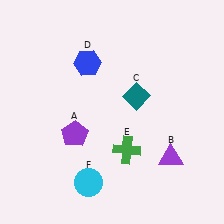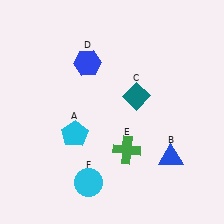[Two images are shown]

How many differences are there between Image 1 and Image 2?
There are 2 differences between the two images.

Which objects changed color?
A changed from purple to cyan. B changed from purple to blue.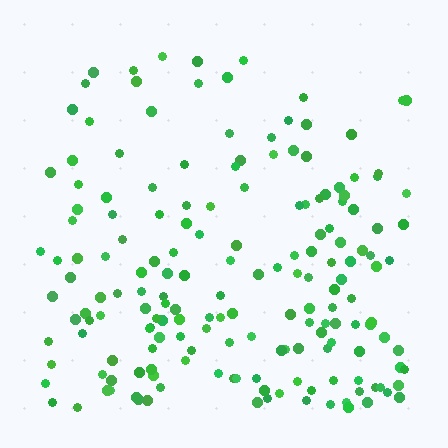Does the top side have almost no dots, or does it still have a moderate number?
Still a moderate number, just noticeably fewer than the bottom.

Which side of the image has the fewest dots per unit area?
The top.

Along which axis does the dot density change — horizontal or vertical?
Vertical.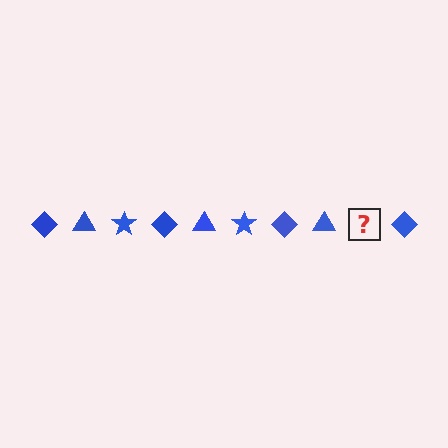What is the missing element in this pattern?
The missing element is a blue star.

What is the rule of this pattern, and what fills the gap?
The rule is that the pattern cycles through diamond, triangle, star shapes in blue. The gap should be filled with a blue star.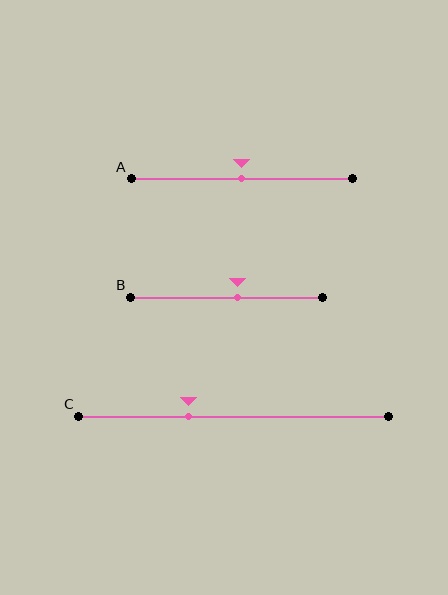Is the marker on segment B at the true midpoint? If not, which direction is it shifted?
No, the marker on segment B is shifted to the right by about 5% of the segment length.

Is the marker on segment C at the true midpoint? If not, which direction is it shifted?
No, the marker on segment C is shifted to the left by about 15% of the segment length.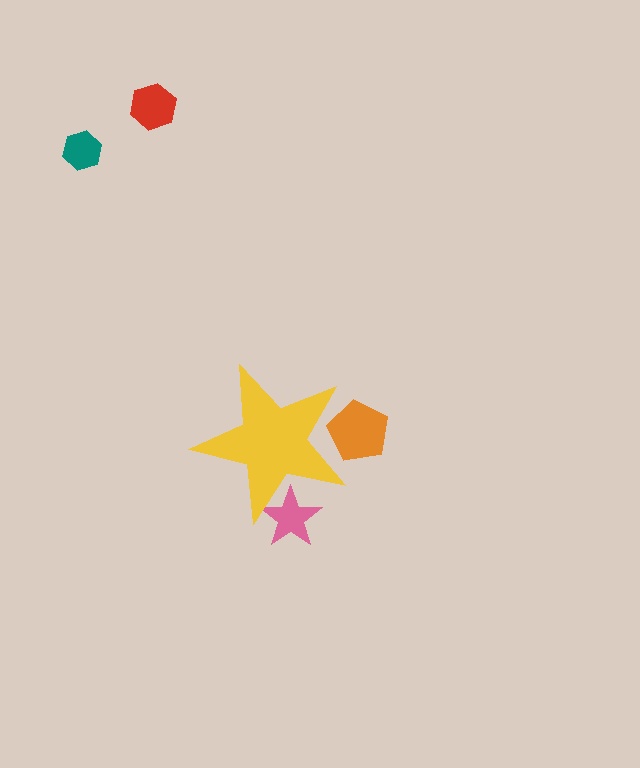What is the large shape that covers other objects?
A yellow star.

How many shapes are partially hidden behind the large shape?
2 shapes are partially hidden.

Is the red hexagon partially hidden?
No, the red hexagon is fully visible.